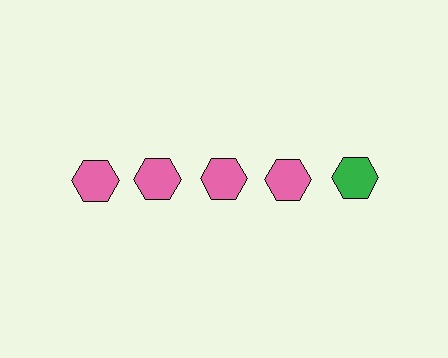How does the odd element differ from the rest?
It has a different color: green instead of pink.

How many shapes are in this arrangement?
There are 5 shapes arranged in a grid pattern.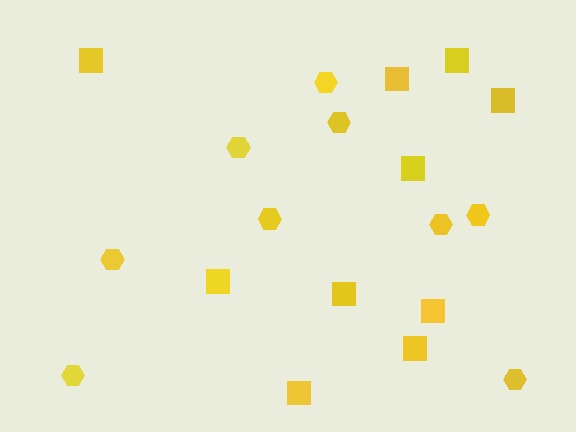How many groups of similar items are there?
There are 2 groups: one group of hexagons (9) and one group of squares (10).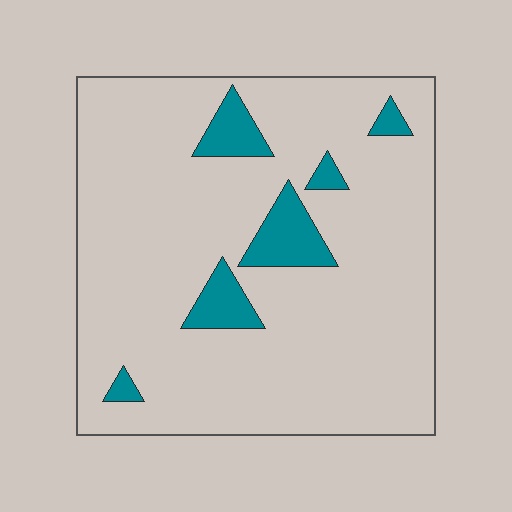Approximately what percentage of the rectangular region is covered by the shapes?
Approximately 10%.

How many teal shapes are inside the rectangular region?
6.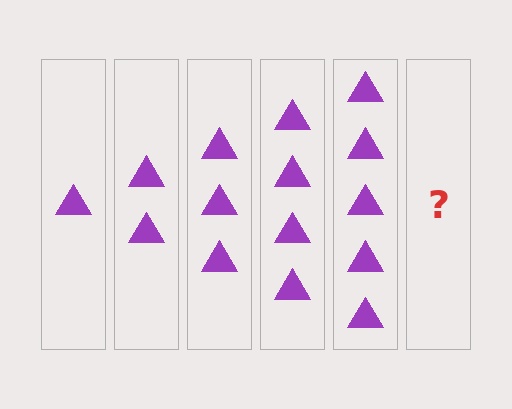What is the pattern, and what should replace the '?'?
The pattern is that each step adds one more triangle. The '?' should be 6 triangles.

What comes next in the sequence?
The next element should be 6 triangles.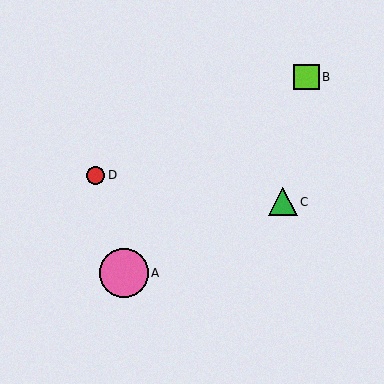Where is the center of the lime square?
The center of the lime square is at (307, 77).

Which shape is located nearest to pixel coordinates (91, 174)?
The red circle (labeled D) at (96, 175) is nearest to that location.